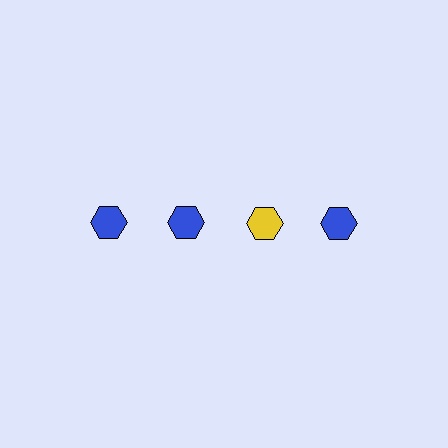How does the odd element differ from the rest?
It has a different color: yellow instead of blue.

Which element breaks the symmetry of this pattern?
The yellow hexagon in the top row, center column breaks the symmetry. All other shapes are blue hexagons.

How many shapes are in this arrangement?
There are 4 shapes arranged in a grid pattern.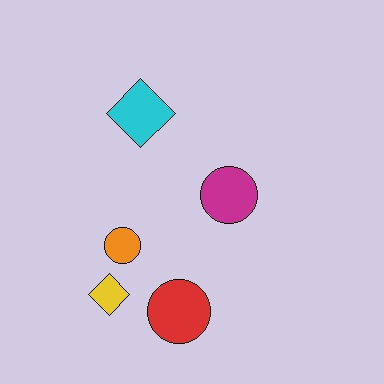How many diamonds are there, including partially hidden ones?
There are 2 diamonds.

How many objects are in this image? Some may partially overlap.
There are 5 objects.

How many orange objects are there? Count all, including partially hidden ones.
There is 1 orange object.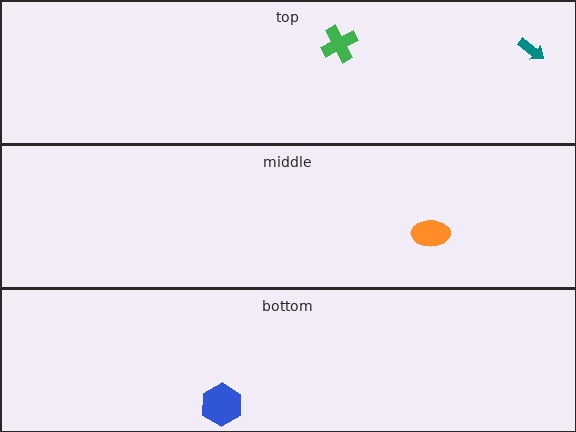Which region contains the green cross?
The top region.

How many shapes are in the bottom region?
1.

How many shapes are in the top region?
2.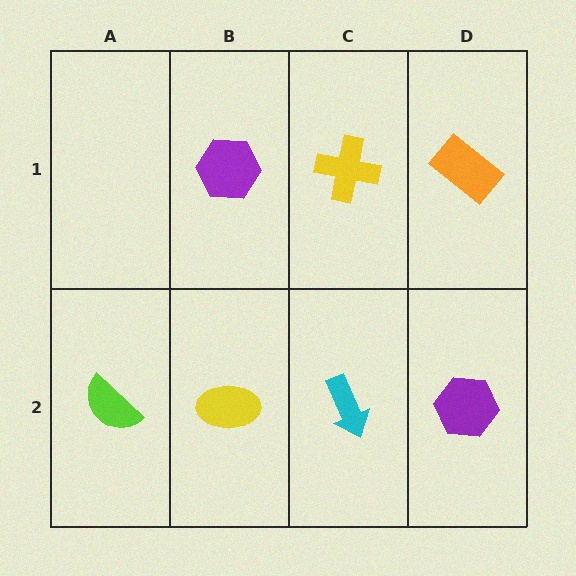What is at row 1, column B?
A purple hexagon.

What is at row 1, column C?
A yellow cross.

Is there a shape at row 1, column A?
No, that cell is empty.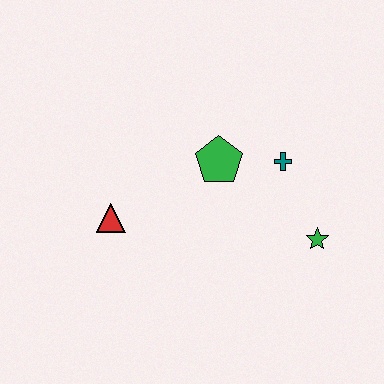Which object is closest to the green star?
The teal cross is closest to the green star.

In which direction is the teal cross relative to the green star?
The teal cross is above the green star.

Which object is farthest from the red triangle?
The green star is farthest from the red triangle.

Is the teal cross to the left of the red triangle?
No